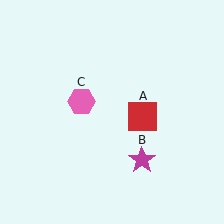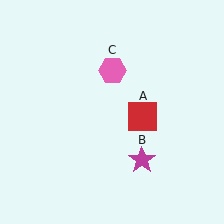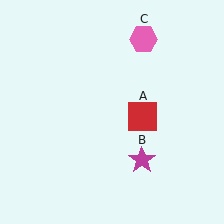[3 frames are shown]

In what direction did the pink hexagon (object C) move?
The pink hexagon (object C) moved up and to the right.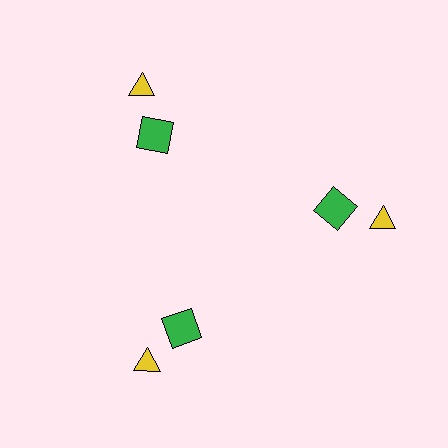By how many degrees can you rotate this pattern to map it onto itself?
The pattern maps onto itself every 120 degrees of rotation.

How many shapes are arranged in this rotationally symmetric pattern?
There are 6 shapes, arranged in 3 groups of 2.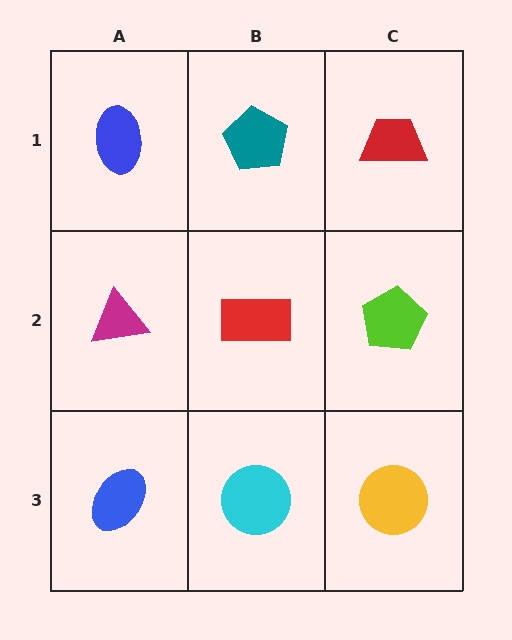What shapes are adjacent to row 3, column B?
A red rectangle (row 2, column B), a blue ellipse (row 3, column A), a yellow circle (row 3, column C).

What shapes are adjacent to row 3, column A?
A magenta triangle (row 2, column A), a cyan circle (row 3, column B).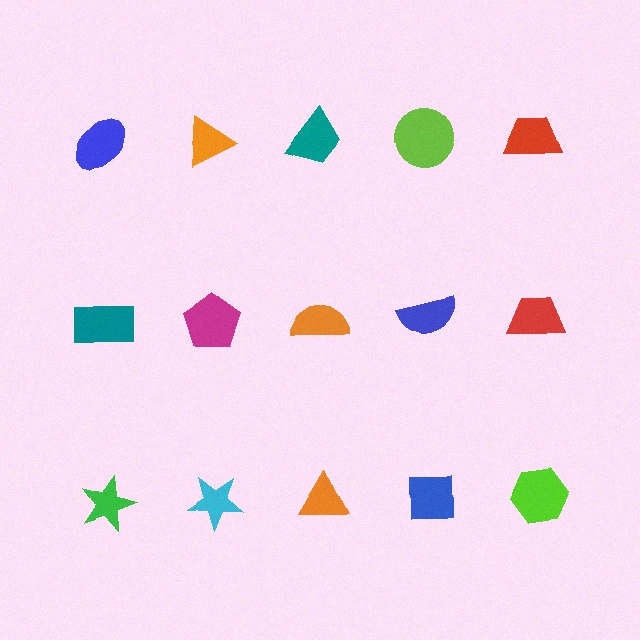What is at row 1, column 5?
A red trapezoid.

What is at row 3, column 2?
A cyan star.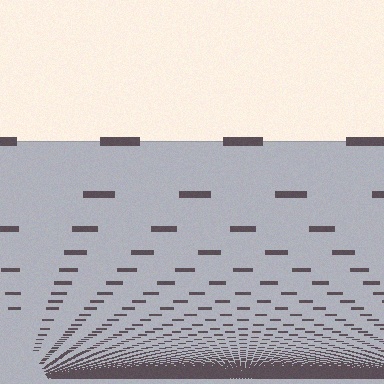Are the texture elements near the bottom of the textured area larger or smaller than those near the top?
Smaller. The gradient is inverted — elements near the bottom are smaller and denser.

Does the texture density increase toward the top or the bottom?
Density increases toward the bottom.